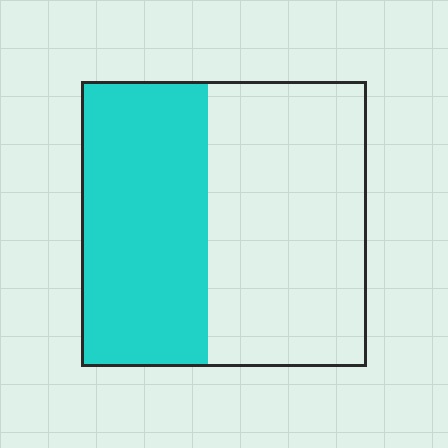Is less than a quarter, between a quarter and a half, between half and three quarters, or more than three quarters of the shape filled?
Between a quarter and a half.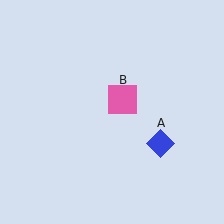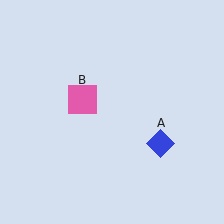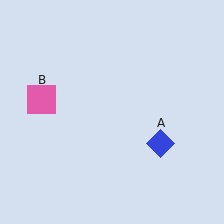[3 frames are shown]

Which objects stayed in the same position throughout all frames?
Blue diamond (object A) remained stationary.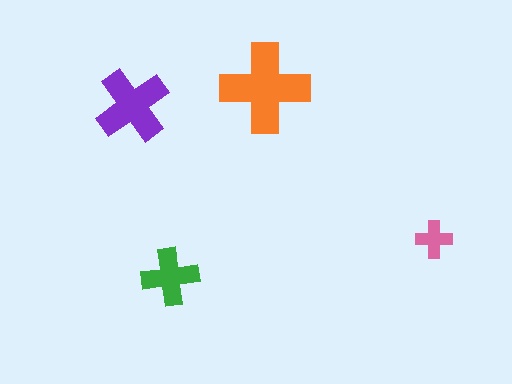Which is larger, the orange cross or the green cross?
The orange one.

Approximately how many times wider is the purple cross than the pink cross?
About 2 times wider.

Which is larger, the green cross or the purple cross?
The purple one.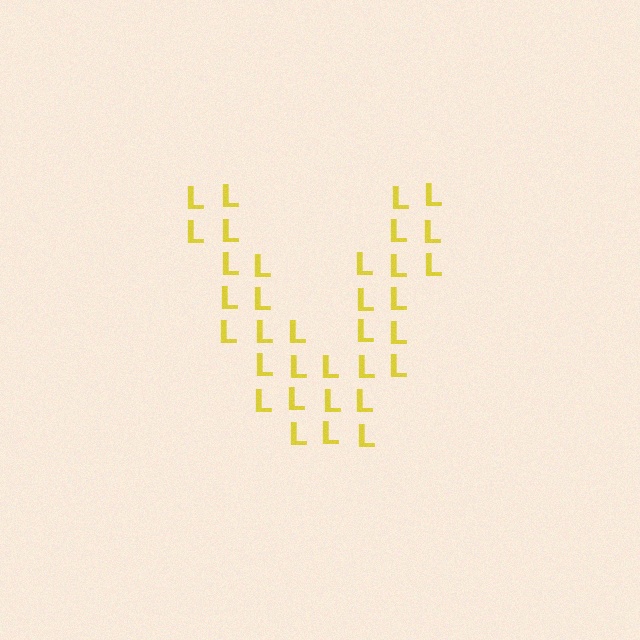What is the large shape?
The large shape is the letter V.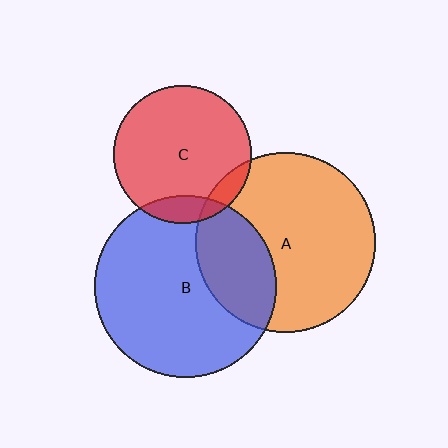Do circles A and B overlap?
Yes.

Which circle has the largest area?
Circle B (blue).